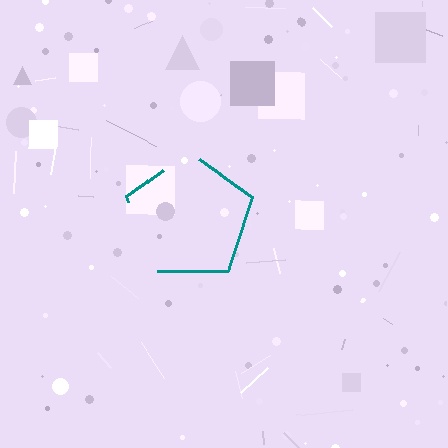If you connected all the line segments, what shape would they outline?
They would outline a pentagon.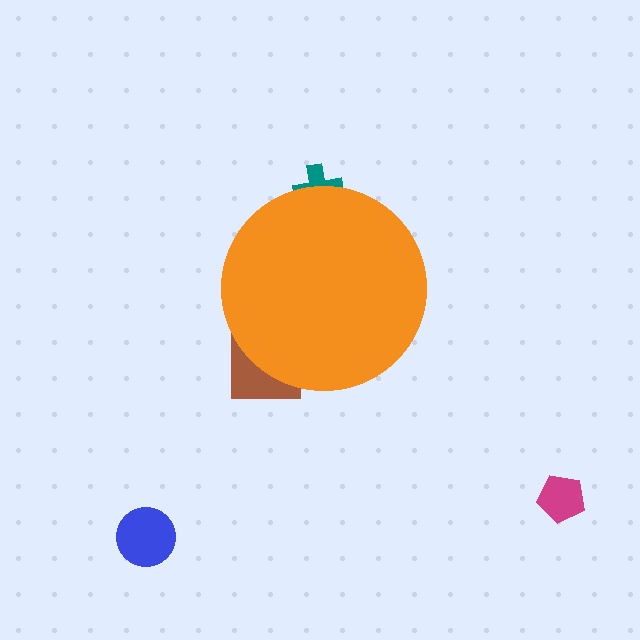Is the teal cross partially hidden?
Yes, the teal cross is partially hidden behind the orange circle.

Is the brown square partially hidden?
Yes, the brown square is partially hidden behind the orange circle.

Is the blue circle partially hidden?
No, the blue circle is fully visible.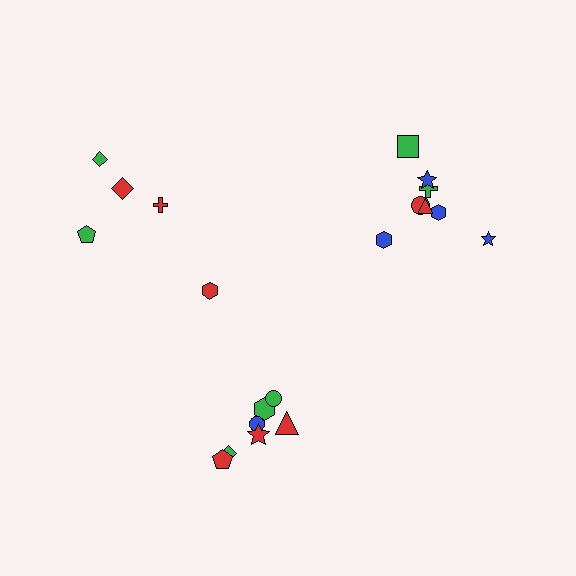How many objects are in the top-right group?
There are 8 objects.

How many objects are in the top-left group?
There are 5 objects.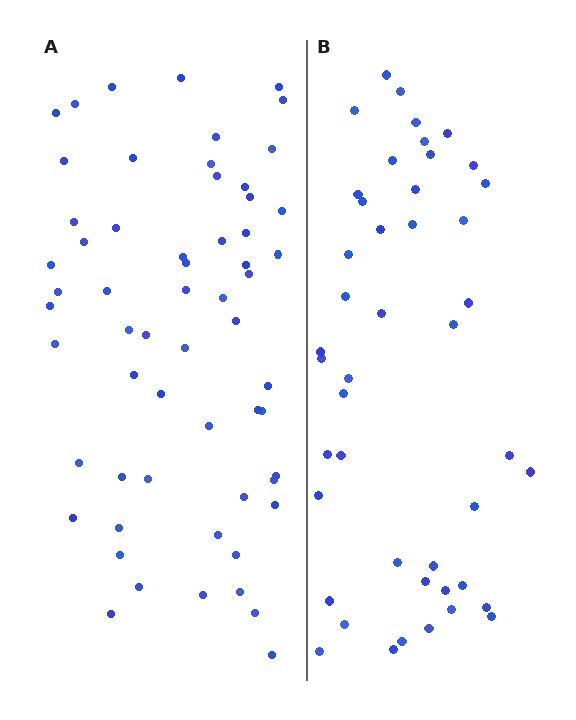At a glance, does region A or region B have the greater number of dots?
Region A (the left region) has more dots.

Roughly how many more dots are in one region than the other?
Region A has approximately 15 more dots than region B.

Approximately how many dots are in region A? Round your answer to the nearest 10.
About 60 dots.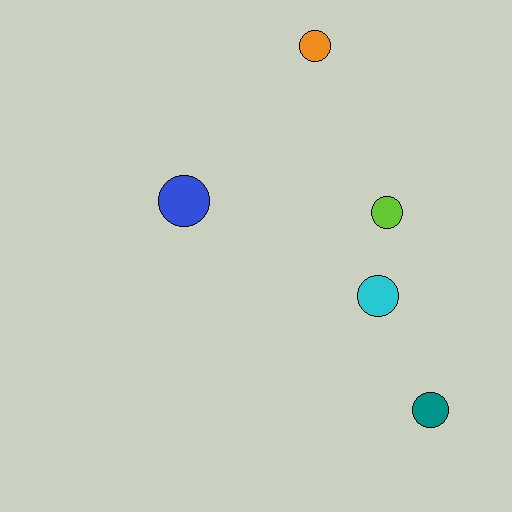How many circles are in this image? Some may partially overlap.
There are 5 circles.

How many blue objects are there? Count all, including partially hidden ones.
There is 1 blue object.